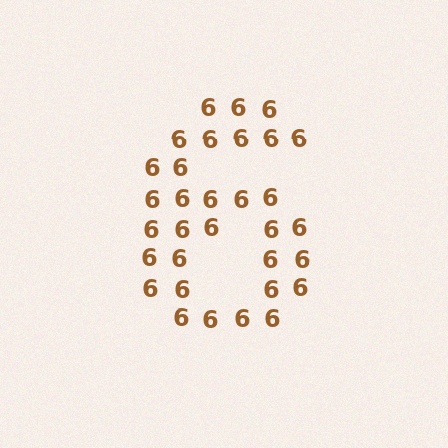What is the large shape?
The large shape is the digit 6.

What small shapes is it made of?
It is made of small digit 6's.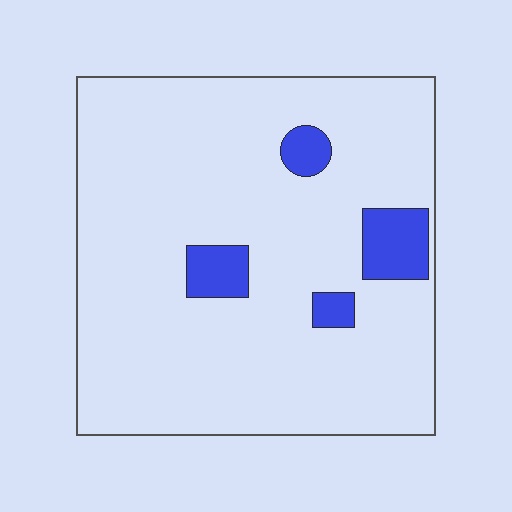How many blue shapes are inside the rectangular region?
4.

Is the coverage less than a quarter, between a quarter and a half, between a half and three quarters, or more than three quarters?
Less than a quarter.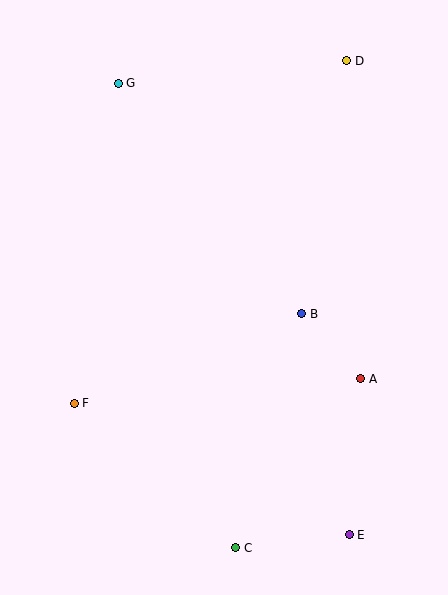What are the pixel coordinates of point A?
Point A is at (361, 379).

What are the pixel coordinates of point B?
Point B is at (302, 314).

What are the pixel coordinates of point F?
Point F is at (74, 403).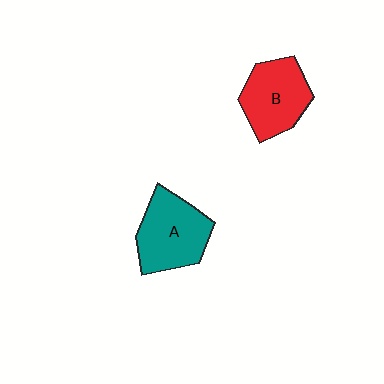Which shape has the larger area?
Shape A (teal).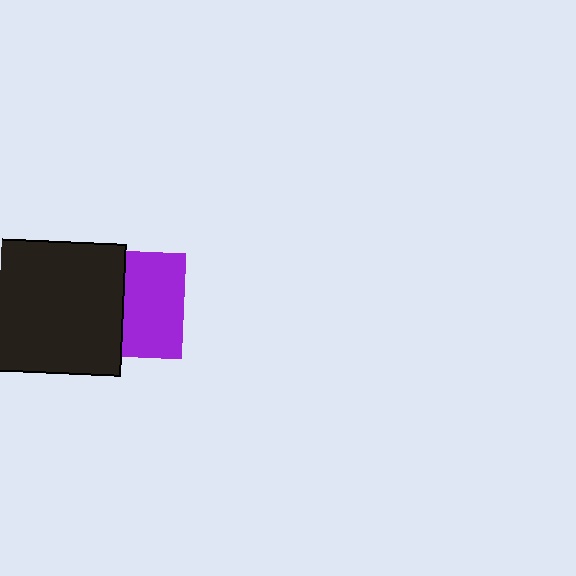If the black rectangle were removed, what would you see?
You would see the complete purple square.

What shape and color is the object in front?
The object in front is a black rectangle.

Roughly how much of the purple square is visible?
About half of it is visible (roughly 57%).